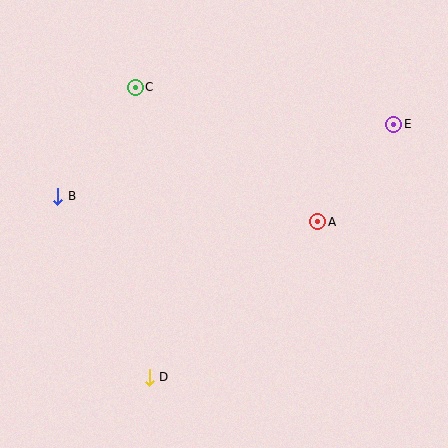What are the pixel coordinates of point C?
Point C is at (135, 87).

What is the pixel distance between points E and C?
The distance between E and C is 261 pixels.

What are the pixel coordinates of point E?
Point E is at (394, 124).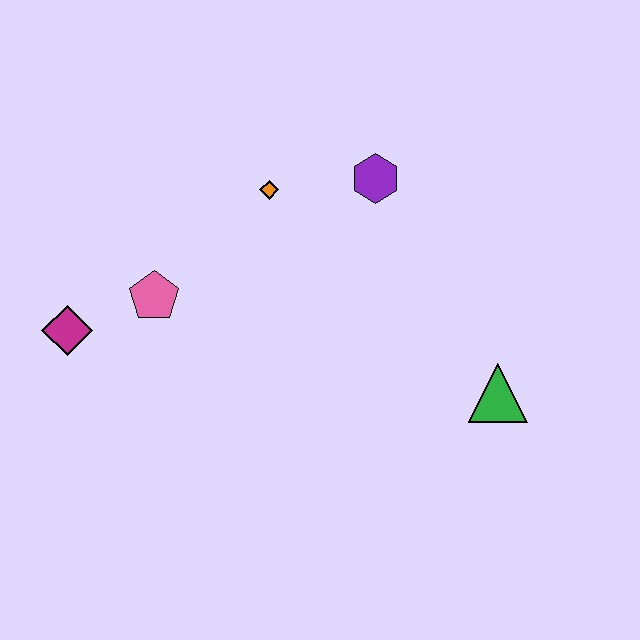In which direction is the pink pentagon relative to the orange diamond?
The pink pentagon is to the left of the orange diamond.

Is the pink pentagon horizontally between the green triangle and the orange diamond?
No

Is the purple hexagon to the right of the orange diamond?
Yes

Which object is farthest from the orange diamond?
The green triangle is farthest from the orange diamond.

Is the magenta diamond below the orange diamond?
Yes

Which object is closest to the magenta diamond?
The pink pentagon is closest to the magenta diamond.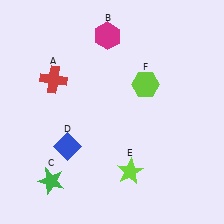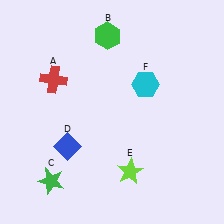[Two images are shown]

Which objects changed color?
B changed from magenta to green. F changed from lime to cyan.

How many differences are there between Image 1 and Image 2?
There are 2 differences between the two images.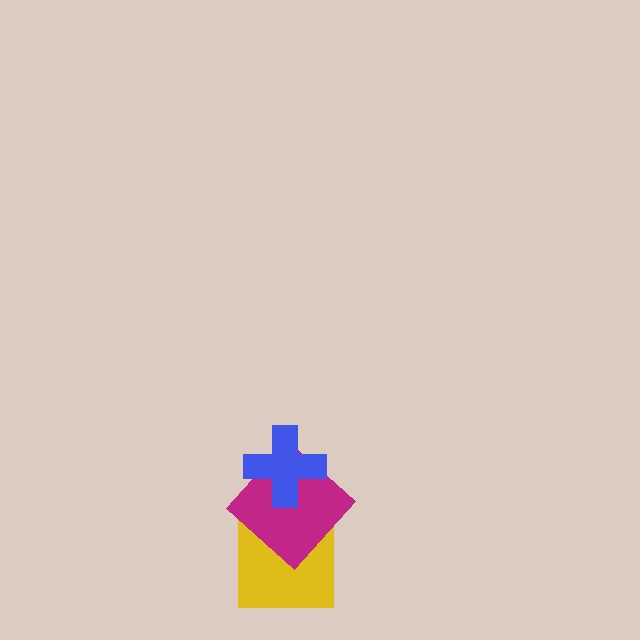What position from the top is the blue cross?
The blue cross is 1st from the top.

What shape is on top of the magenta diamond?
The blue cross is on top of the magenta diamond.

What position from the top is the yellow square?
The yellow square is 3rd from the top.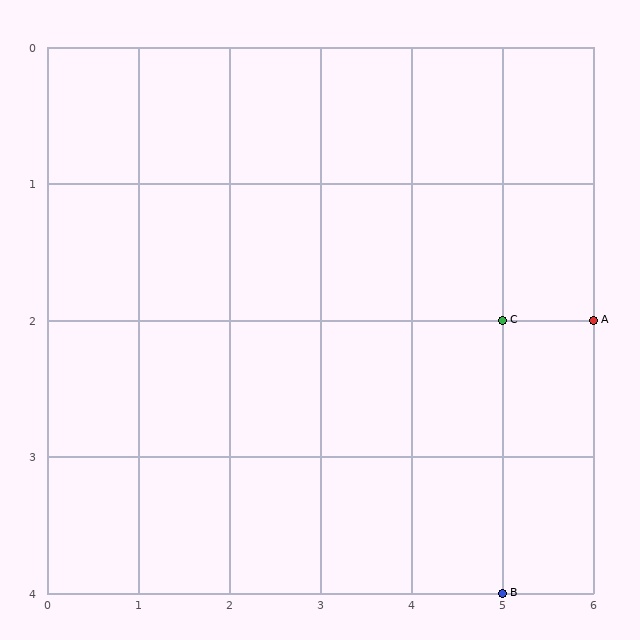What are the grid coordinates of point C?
Point C is at grid coordinates (5, 2).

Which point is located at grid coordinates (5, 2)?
Point C is at (5, 2).